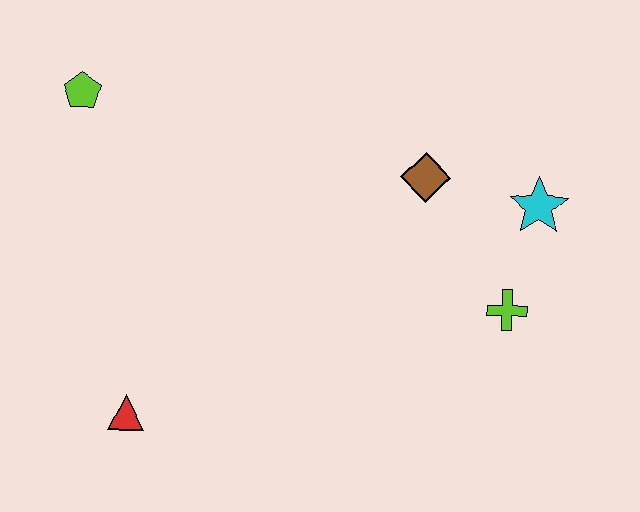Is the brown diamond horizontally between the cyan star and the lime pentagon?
Yes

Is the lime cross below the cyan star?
Yes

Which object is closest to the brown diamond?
The cyan star is closest to the brown diamond.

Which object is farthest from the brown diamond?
The red triangle is farthest from the brown diamond.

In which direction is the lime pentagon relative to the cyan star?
The lime pentagon is to the left of the cyan star.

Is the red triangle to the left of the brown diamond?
Yes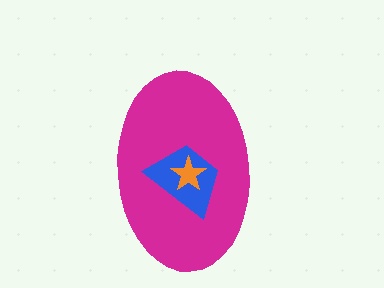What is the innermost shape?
The orange star.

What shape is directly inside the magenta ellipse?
The blue trapezoid.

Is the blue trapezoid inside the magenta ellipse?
Yes.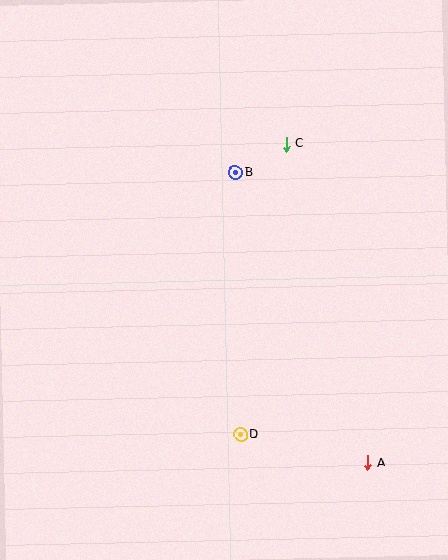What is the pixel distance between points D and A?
The distance between D and A is 130 pixels.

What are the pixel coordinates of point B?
Point B is at (235, 173).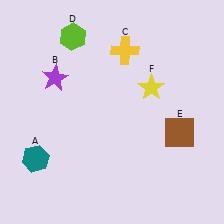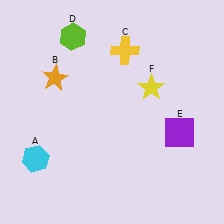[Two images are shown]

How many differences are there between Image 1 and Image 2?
There are 3 differences between the two images.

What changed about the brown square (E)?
In Image 1, E is brown. In Image 2, it changed to purple.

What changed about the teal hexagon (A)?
In Image 1, A is teal. In Image 2, it changed to cyan.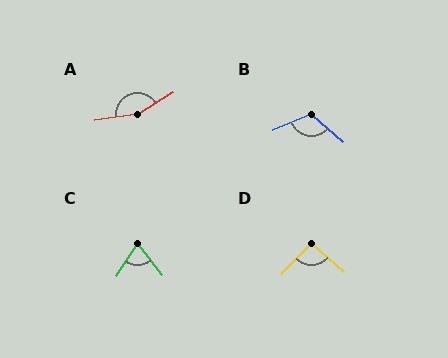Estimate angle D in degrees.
Approximately 94 degrees.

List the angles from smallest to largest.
C (72°), D (94°), B (116°), A (155°).